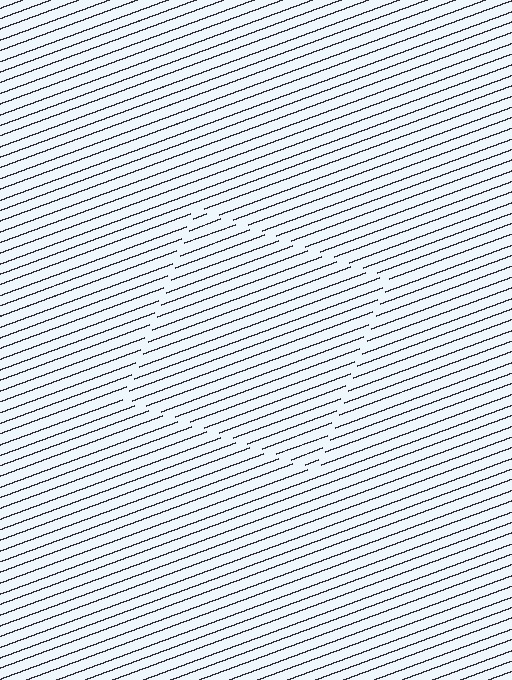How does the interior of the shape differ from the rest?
The interior of the shape contains the same grating, shifted by half a period — the contour is defined by the phase discontinuity where line-ends from the inner and outer gratings abut.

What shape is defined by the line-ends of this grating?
An illusory square. The interior of the shape contains the same grating, shifted by half a period — the contour is defined by the phase discontinuity where line-ends from the inner and outer gratings abut.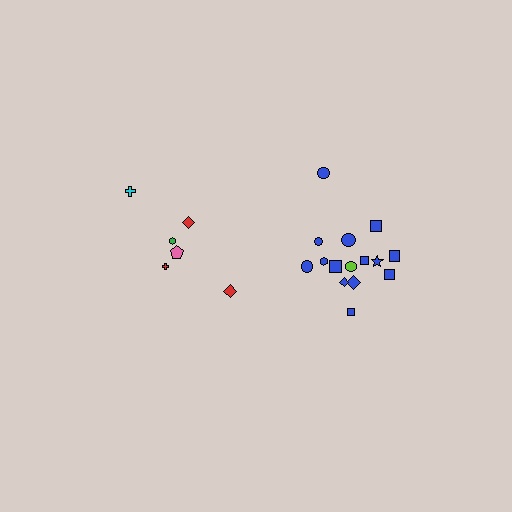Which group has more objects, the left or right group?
The right group.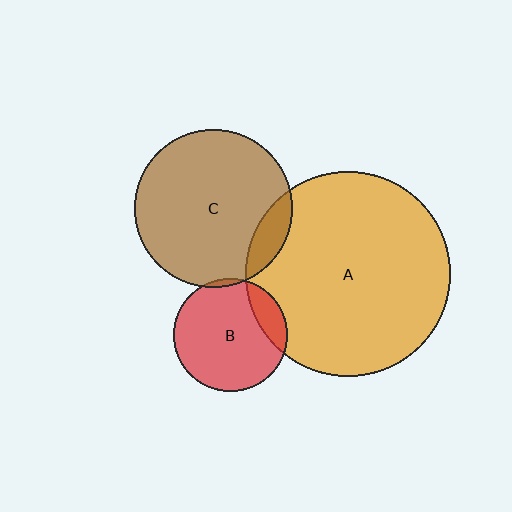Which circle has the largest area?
Circle A (orange).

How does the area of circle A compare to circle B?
Approximately 3.3 times.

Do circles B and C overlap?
Yes.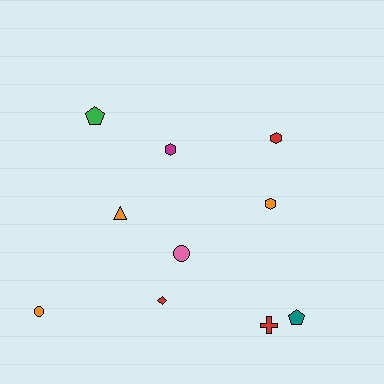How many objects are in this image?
There are 10 objects.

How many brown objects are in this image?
There are no brown objects.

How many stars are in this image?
There are no stars.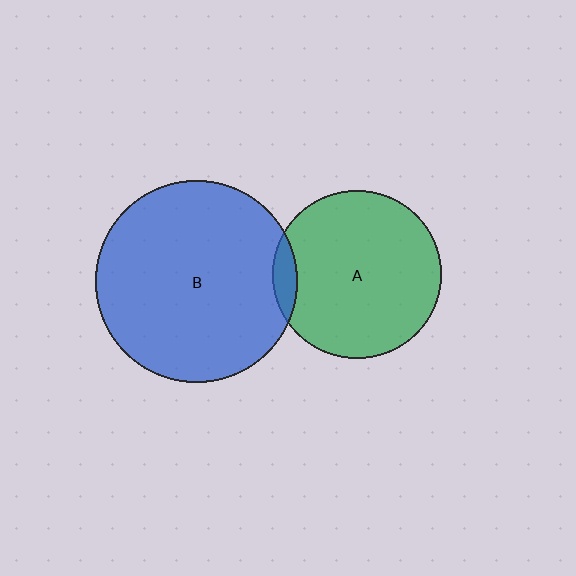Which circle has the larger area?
Circle B (blue).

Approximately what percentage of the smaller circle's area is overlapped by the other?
Approximately 5%.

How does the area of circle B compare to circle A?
Approximately 1.4 times.